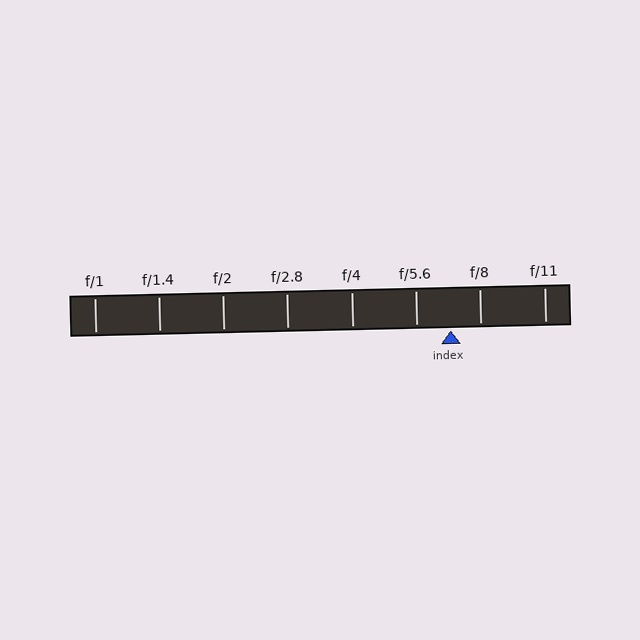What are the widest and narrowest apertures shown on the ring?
The widest aperture shown is f/1 and the narrowest is f/11.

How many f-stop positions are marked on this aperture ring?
There are 8 f-stop positions marked.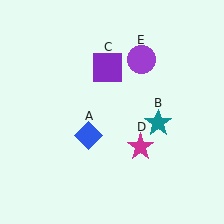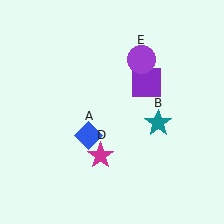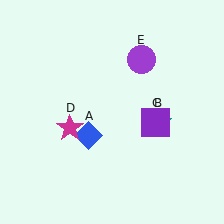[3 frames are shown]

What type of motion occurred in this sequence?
The purple square (object C), magenta star (object D) rotated clockwise around the center of the scene.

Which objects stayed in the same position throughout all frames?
Blue diamond (object A) and teal star (object B) and purple circle (object E) remained stationary.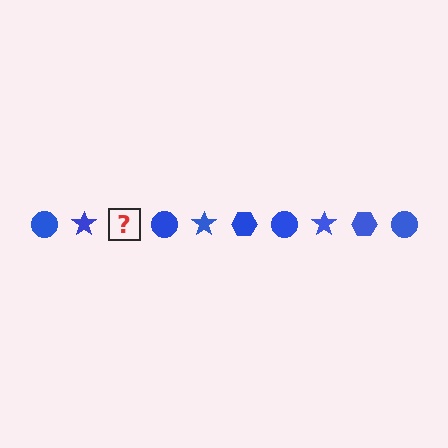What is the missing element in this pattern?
The missing element is a blue hexagon.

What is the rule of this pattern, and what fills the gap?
The rule is that the pattern cycles through circle, star, hexagon shapes in blue. The gap should be filled with a blue hexagon.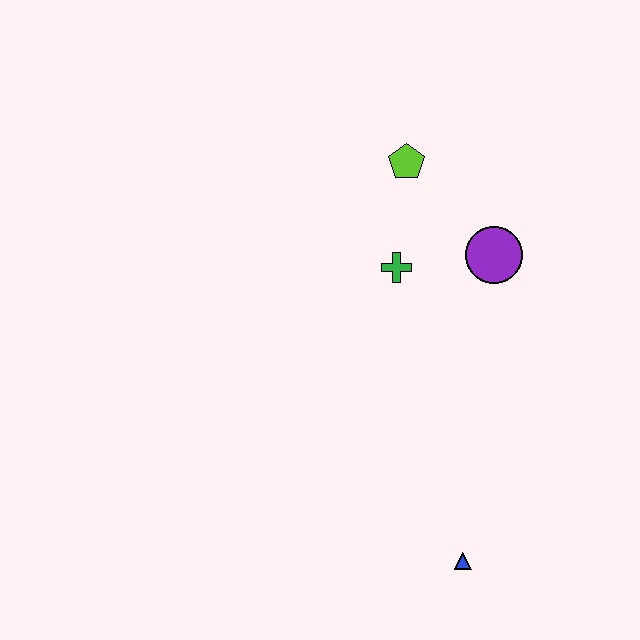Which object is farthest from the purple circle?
The blue triangle is farthest from the purple circle.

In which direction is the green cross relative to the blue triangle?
The green cross is above the blue triangle.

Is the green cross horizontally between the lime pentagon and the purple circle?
No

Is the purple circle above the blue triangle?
Yes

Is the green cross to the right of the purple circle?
No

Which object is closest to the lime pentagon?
The green cross is closest to the lime pentagon.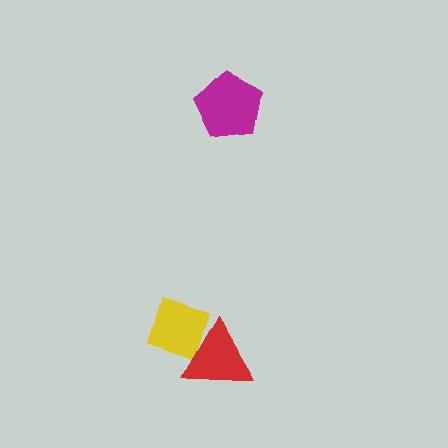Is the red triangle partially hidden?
No, no other shape covers it.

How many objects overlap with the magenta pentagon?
0 objects overlap with the magenta pentagon.